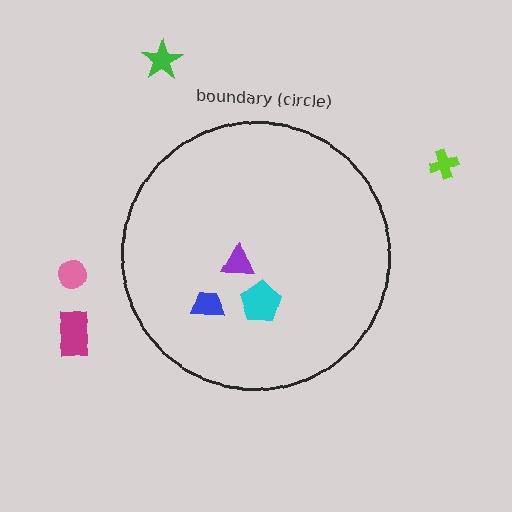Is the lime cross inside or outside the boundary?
Outside.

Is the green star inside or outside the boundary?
Outside.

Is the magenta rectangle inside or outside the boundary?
Outside.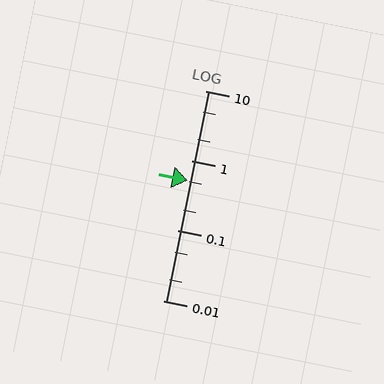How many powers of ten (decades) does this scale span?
The scale spans 3 decades, from 0.01 to 10.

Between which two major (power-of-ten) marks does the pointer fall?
The pointer is between 0.1 and 1.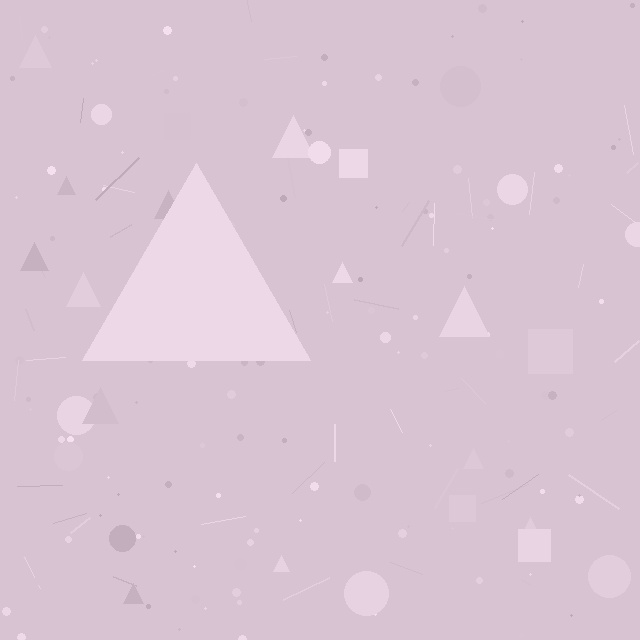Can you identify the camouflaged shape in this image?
The camouflaged shape is a triangle.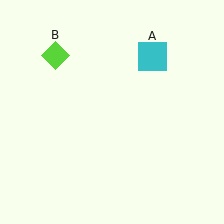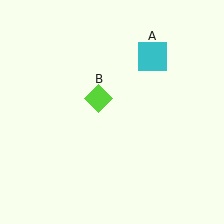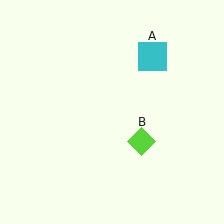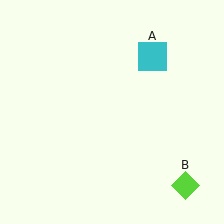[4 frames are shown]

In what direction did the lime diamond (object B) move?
The lime diamond (object B) moved down and to the right.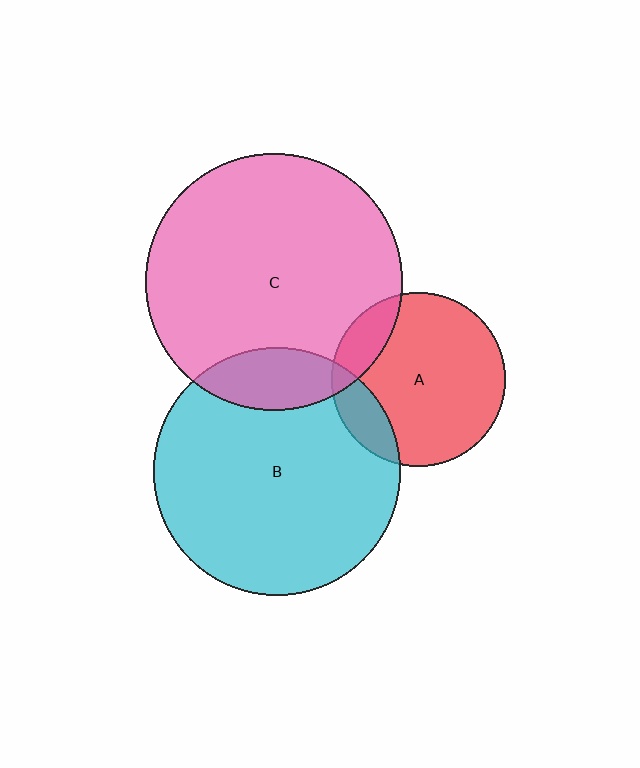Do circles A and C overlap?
Yes.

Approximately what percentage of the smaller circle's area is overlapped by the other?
Approximately 15%.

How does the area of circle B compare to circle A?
Approximately 2.0 times.